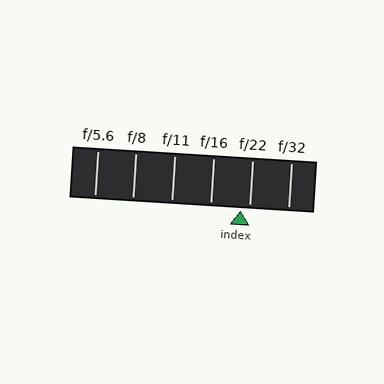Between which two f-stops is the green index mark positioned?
The index mark is between f/16 and f/22.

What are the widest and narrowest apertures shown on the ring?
The widest aperture shown is f/5.6 and the narrowest is f/32.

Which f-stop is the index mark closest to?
The index mark is closest to f/22.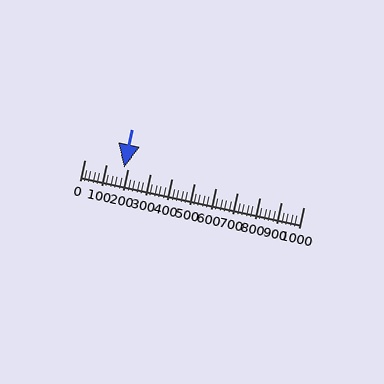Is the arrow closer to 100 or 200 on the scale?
The arrow is closer to 200.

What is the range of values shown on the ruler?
The ruler shows values from 0 to 1000.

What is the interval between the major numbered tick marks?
The major tick marks are spaced 100 units apart.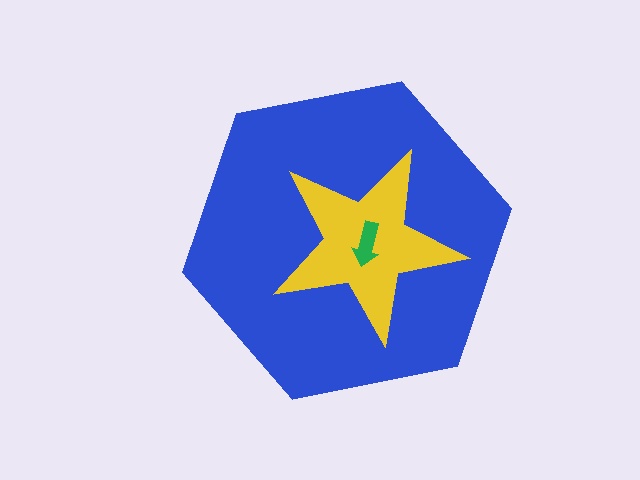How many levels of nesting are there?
3.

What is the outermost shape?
The blue hexagon.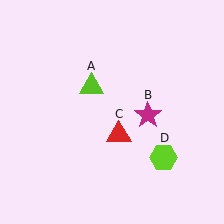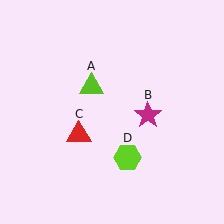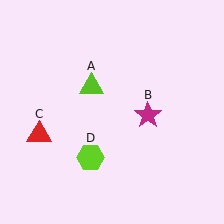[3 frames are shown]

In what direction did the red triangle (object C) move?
The red triangle (object C) moved left.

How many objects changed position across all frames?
2 objects changed position: red triangle (object C), lime hexagon (object D).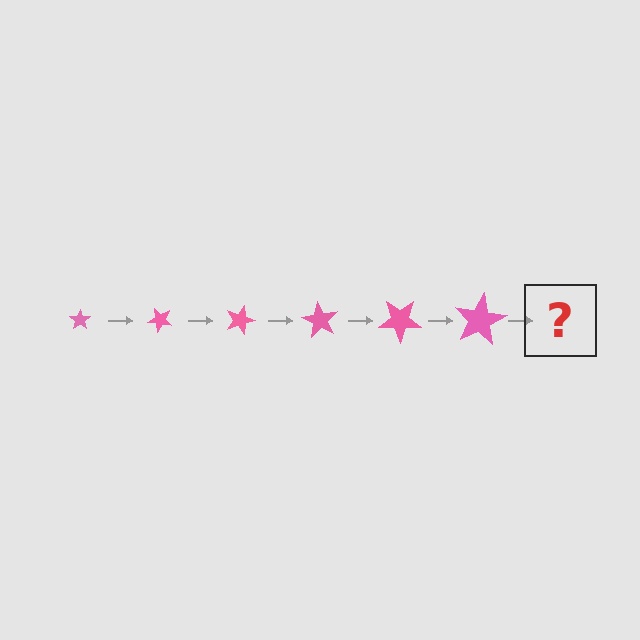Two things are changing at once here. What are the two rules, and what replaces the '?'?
The two rules are that the star grows larger each step and it rotates 45 degrees each step. The '?' should be a star, larger than the previous one and rotated 270 degrees from the start.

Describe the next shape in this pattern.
It should be a star, larger than the previous one and rotated 270 degrees from the start.